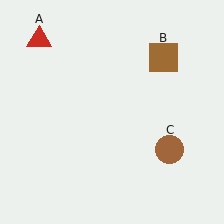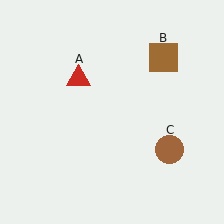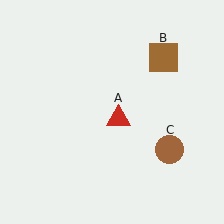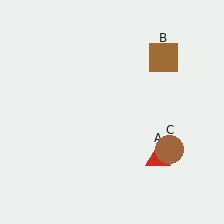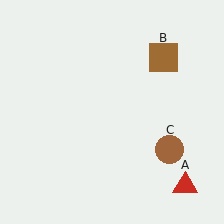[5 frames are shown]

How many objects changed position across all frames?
1 object changed position: red triangle (object A).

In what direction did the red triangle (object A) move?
The red triangle (object A) moved down and to the right.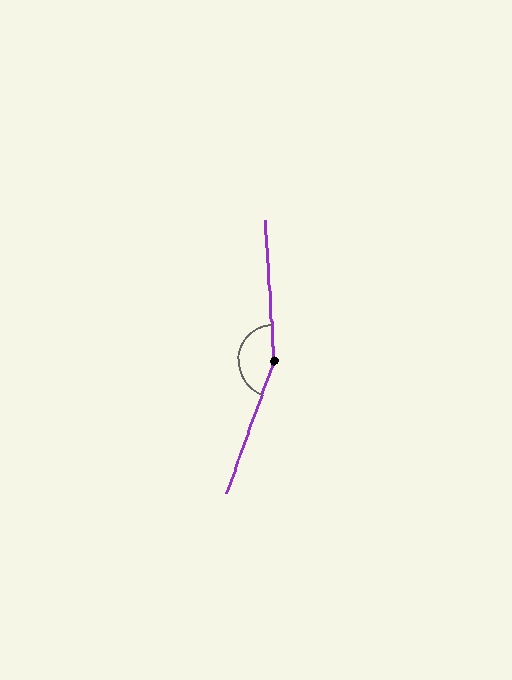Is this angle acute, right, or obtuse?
It is obtuse.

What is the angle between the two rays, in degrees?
Approximately 156 degrees.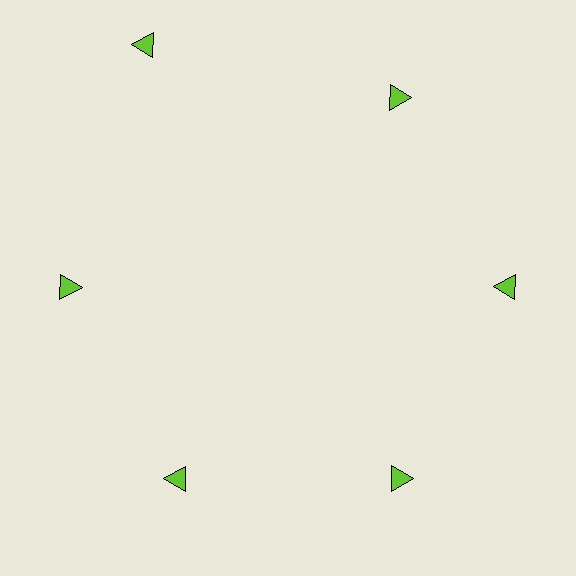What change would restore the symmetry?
The symmetry would be restored by moving it inward, back onto the ring so that all 6 triangles sit at equal angles and equal distance from the center.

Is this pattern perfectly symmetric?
No. The 6 lime triangles are arranged in a ring, but one element near the 11 o'clock position is pushed outward from the center, breaking the 6-fold rotational symmetry.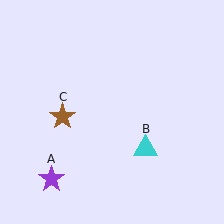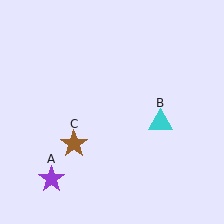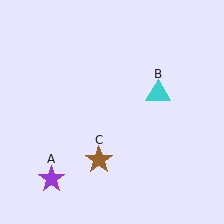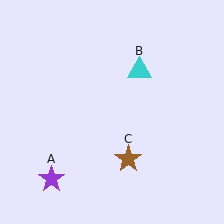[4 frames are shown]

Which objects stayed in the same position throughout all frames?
Purple star (object A) remained stationary.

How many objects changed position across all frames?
2 objects changed position: cyan triangle (object B), brown star (object C).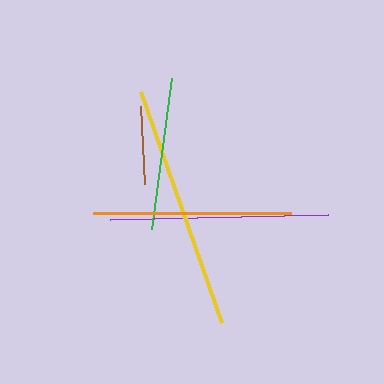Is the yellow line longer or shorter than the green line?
The yellow line is longer than the green line.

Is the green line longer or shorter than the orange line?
The orange line is longer than the green line.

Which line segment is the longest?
The yellow line is the longest at approximately 245 pixels.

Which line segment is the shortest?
The brown line is the shortest at approximately 78 pixels.